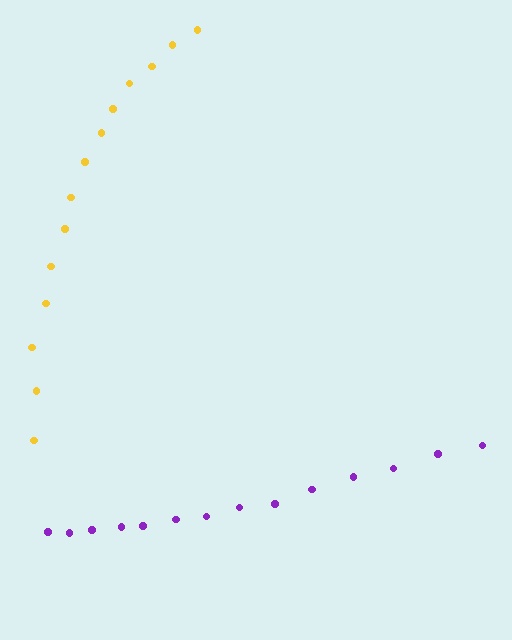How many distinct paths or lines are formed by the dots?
There are 2 distinct paths.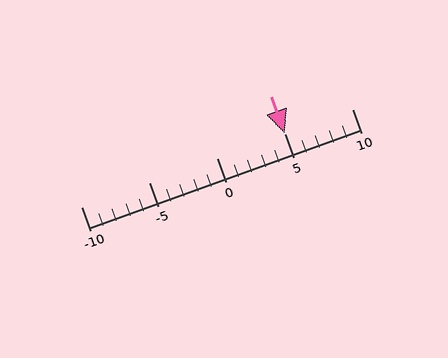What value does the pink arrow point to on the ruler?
The pink arrow points to approximately 5.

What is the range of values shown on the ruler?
The ruler shows values from -10 to 10.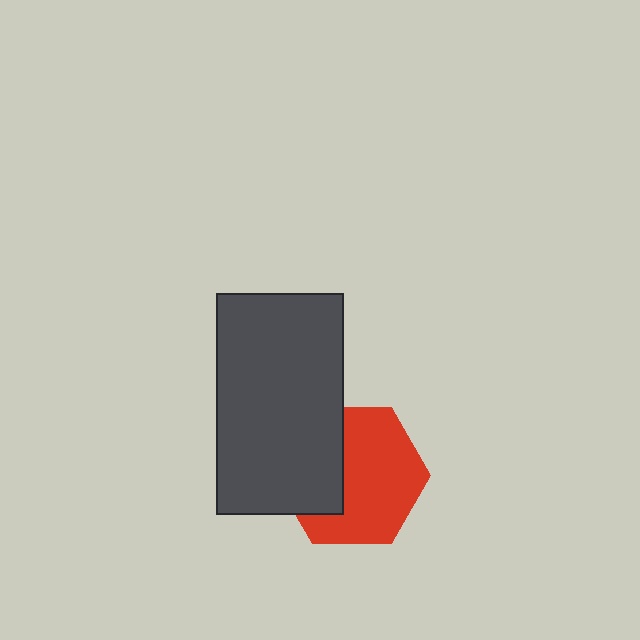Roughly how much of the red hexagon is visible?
About half of it is visible (roughly 64%).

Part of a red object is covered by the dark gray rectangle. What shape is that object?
It is a hexagon.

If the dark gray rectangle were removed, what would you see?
You would see the complete red hexagon.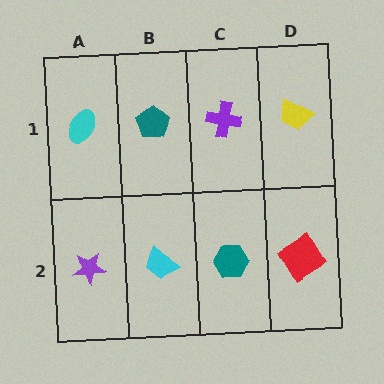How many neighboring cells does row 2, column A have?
2.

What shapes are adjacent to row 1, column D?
A red diamond (row 2, column D), a purple cross (row 1, column C).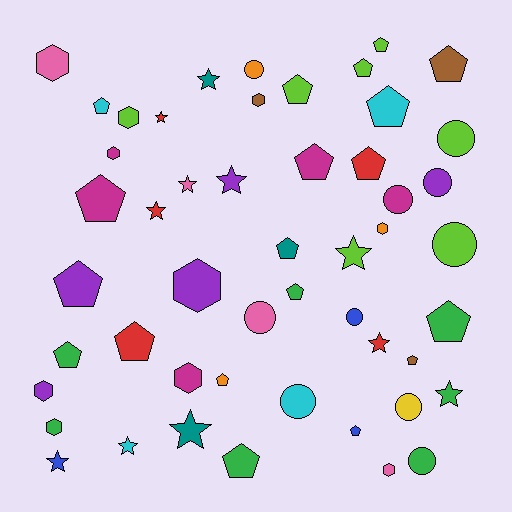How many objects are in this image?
There are 50 objects.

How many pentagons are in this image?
There are 19 pentagons.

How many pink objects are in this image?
There are 4 pink objects.